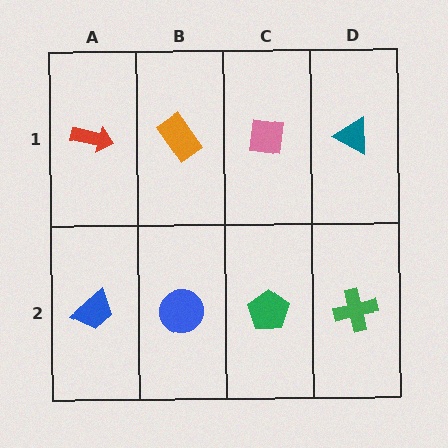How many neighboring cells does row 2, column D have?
2.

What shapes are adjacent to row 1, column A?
A blue trapezoid (row 2, column A), an orange rectangle (row 1, column B).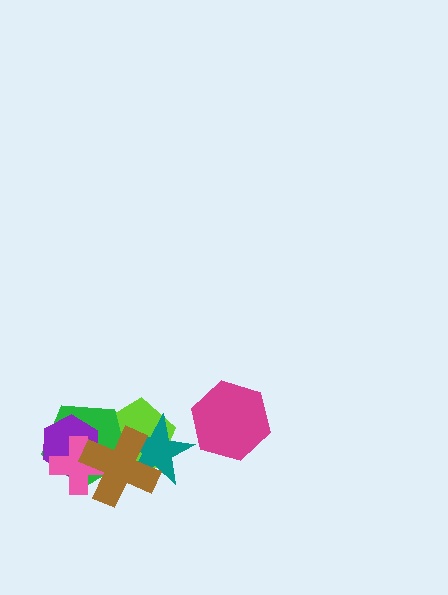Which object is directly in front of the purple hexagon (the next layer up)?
The pink cross is directly in front of the purple hexagon.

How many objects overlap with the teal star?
3 objects overlap with the teal star.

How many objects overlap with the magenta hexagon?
0 objects overlap with the magenta hexagon.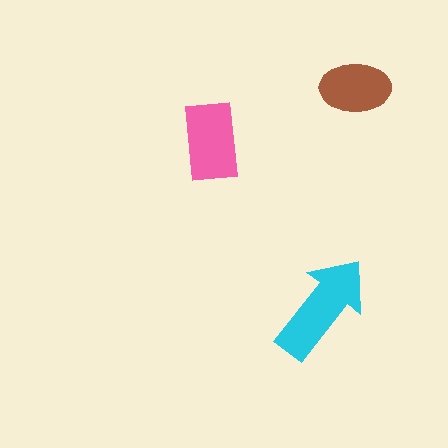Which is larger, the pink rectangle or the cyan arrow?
The cyan arrow.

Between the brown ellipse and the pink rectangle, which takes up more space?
The pink rectangle.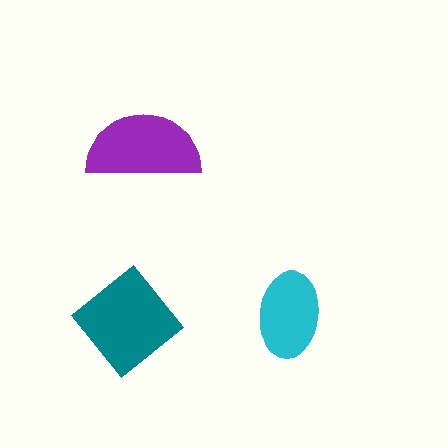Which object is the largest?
The teal diamond.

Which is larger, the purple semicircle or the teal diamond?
The teal diamond.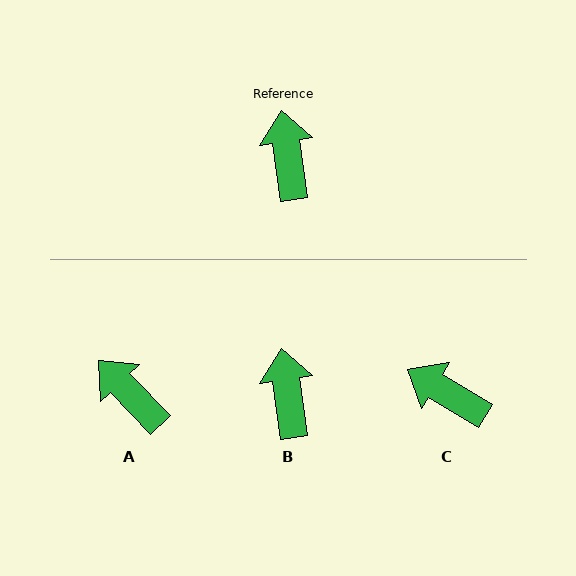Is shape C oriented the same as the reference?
No, it is off by about 51 degrees.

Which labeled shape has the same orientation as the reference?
B.